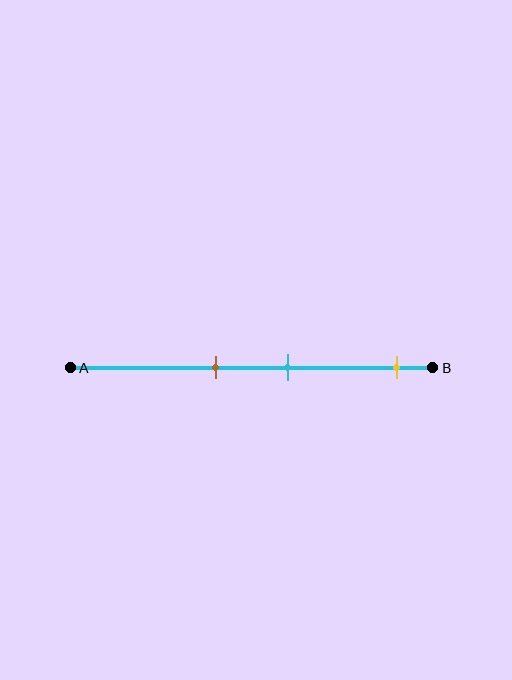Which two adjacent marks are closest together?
The brown and cyan marks are the closest adjacent pair.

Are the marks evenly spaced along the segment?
No, the marks are not evenly spaced.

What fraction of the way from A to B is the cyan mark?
The cyan mark is approximately 60% (0.6) of the way from A to B.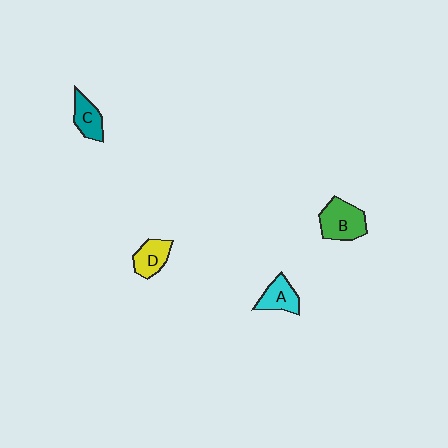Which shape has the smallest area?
Shape C (teal).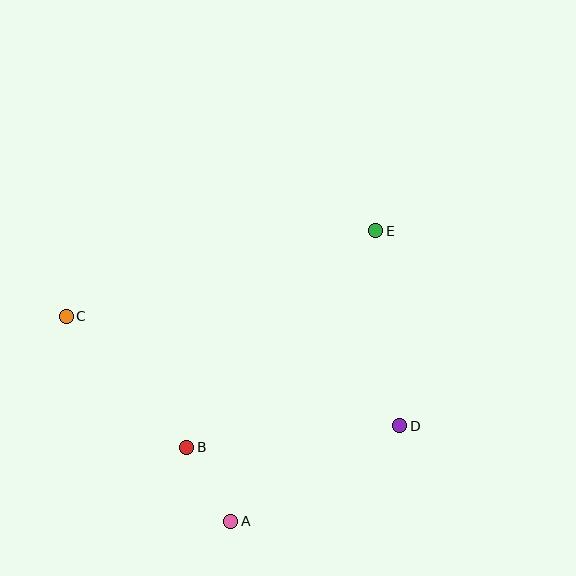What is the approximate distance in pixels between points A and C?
The distance between A and C is approximately 263 pixels.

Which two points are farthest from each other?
Points C and D are farthest from each other.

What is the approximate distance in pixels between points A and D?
The distance between A and D is approximately 195 pixels.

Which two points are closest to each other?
Points A and B are closest to each other.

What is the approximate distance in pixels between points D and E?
The distance between D and E is approximately 197 pixels.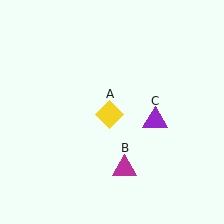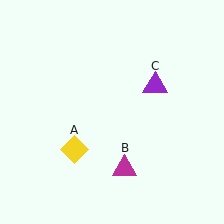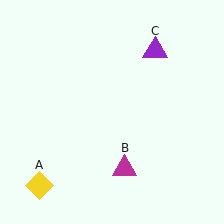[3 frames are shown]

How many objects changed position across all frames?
2 objects changed position: yellow diamond (object A), purple triangle (object C).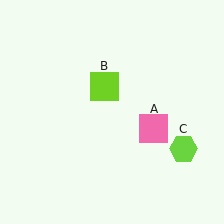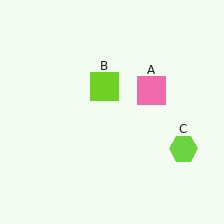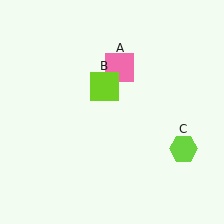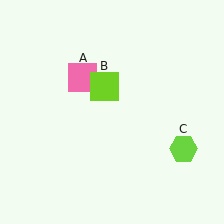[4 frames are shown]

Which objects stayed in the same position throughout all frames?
Lime square (object B) and lime hexagon (object C) remained stationary.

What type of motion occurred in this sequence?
The pink square (object A) rotated counterclockwise around the center of the scene.